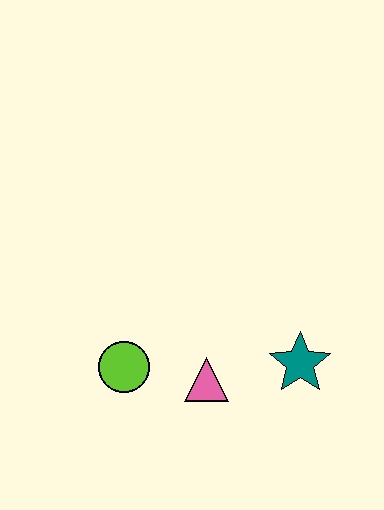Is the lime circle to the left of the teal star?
Yes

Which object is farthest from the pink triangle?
The teal star is farthest from the pink triangle.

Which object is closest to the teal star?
The pink triangle is closest to the teal star.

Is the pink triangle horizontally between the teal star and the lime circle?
Yes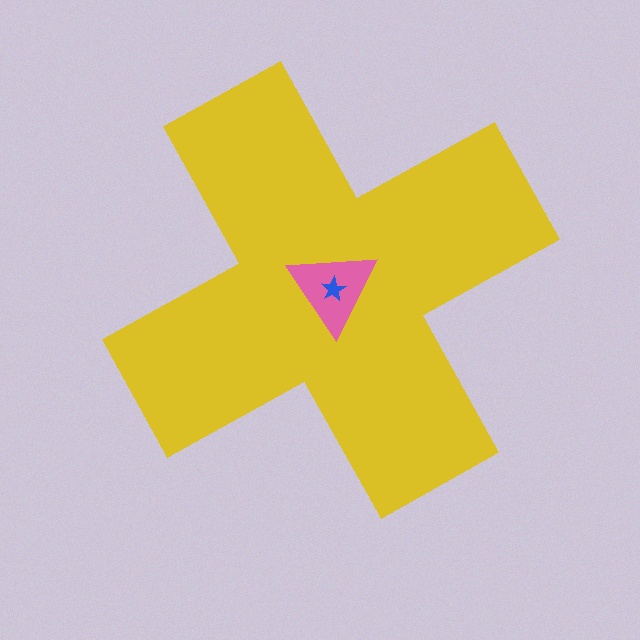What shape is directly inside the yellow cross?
The pink triangle.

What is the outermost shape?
The yellow cross.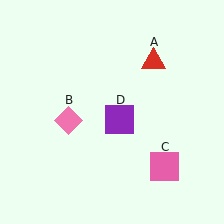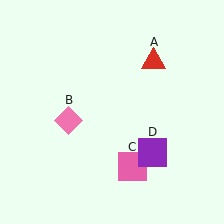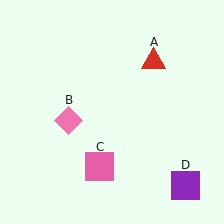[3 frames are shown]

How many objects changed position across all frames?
2 objects changed position: pink square (object C), purple square (object D).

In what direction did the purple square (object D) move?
The purple square (object D) moved down and to the right.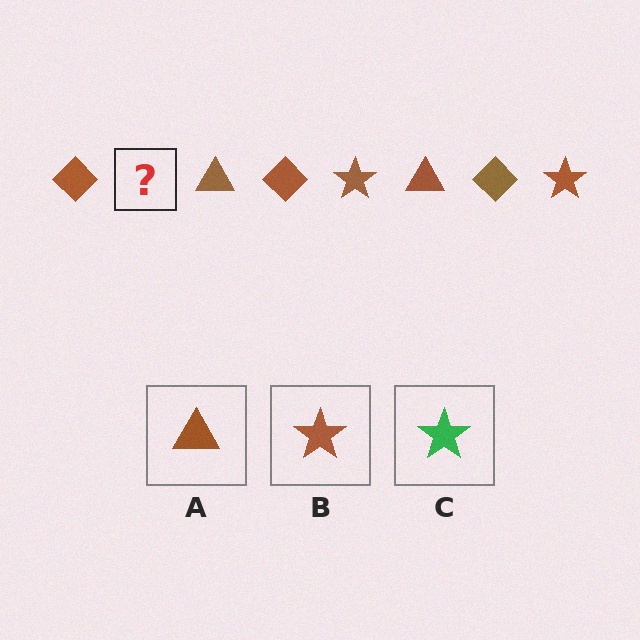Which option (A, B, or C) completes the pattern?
B.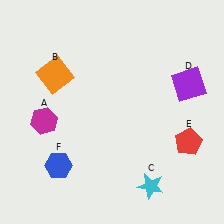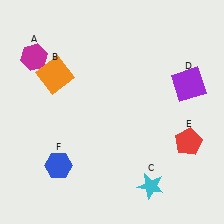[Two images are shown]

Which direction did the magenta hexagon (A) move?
The magenta hexagon (A) moved up.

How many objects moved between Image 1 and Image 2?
1 object moved between the two images.